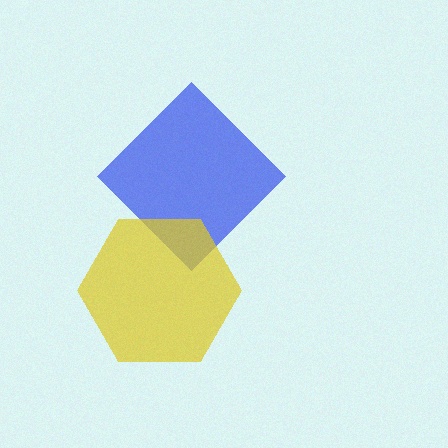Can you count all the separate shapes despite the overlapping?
Yes, there are 2 separate shapes.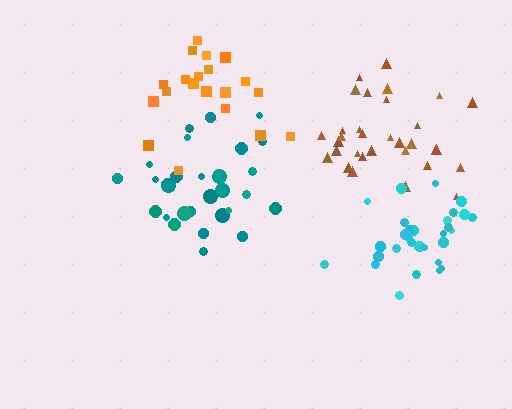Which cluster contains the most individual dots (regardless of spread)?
Brown (32).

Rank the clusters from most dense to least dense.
cyan, brown, teal, orange.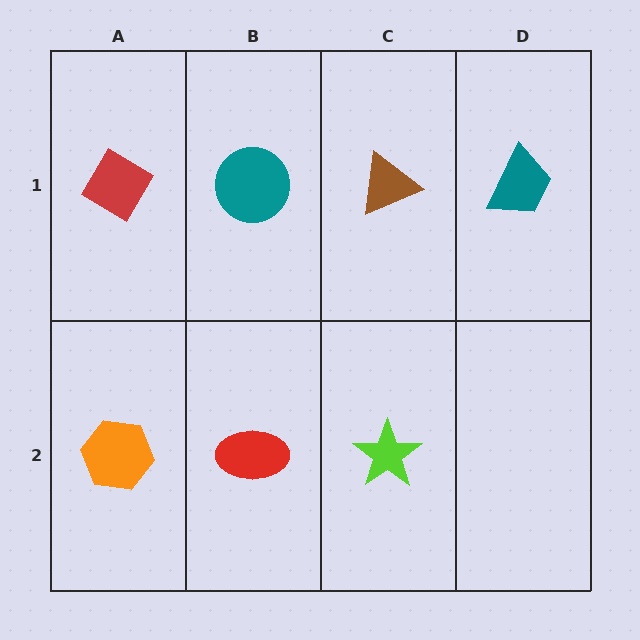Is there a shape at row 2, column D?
No, that cell is empty.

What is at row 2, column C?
A lime star.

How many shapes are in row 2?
3 shapes.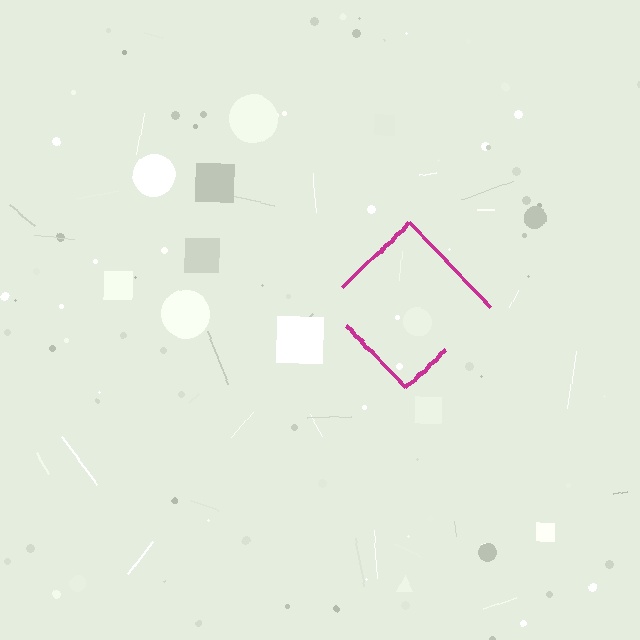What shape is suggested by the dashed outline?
The dashed outline suggests a diamond.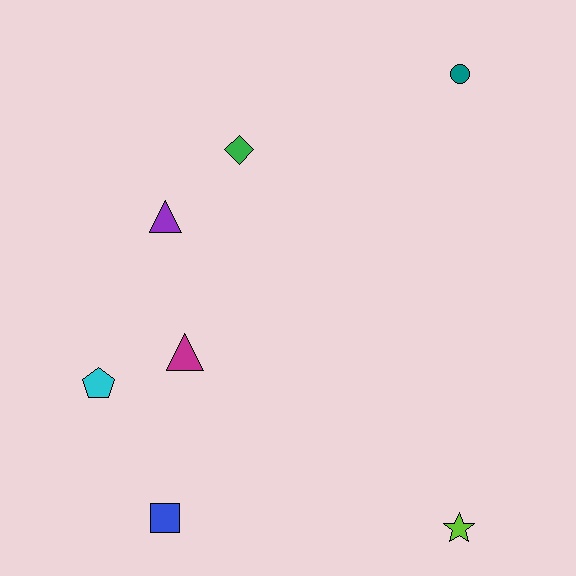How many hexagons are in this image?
There are no hexagons.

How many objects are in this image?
There are 7 objects.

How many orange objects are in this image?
There are no orange objects.